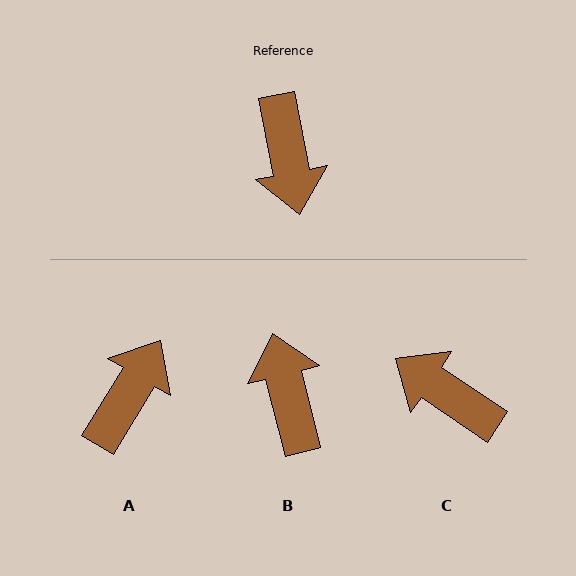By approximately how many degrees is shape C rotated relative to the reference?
Approximately 135 degrees clockwise.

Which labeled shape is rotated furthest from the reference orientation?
B, about 177 degrees away.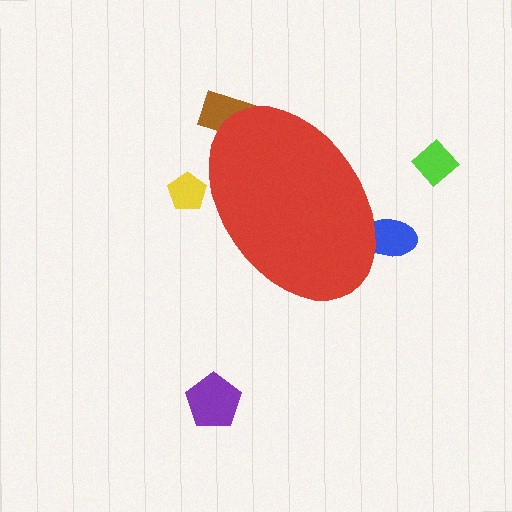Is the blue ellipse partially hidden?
Yes, the blue ellipse is partially hidden behind the red ellipse.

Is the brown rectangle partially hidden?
Yes, the brown rectangle is partially hidden behind the red ellipse.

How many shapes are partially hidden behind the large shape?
3 shapes are partially hidden.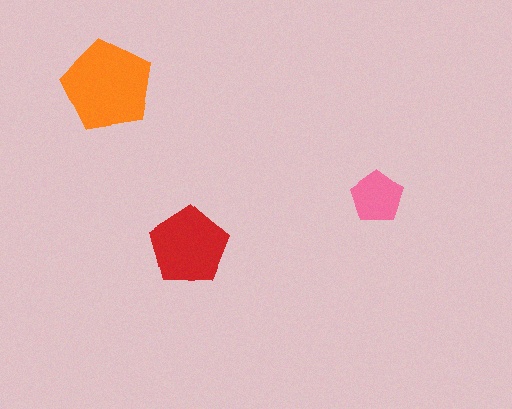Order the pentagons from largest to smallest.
the orange one, the red one, the pink one.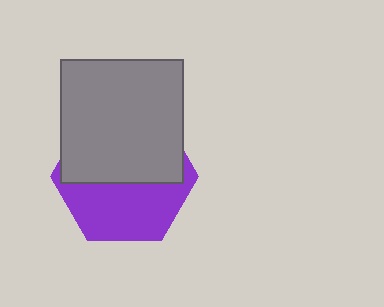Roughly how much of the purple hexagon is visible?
About half of it is visible (roughly 46%).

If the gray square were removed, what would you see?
You would see the complete purple hexagon.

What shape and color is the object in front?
The object in front is a gray square.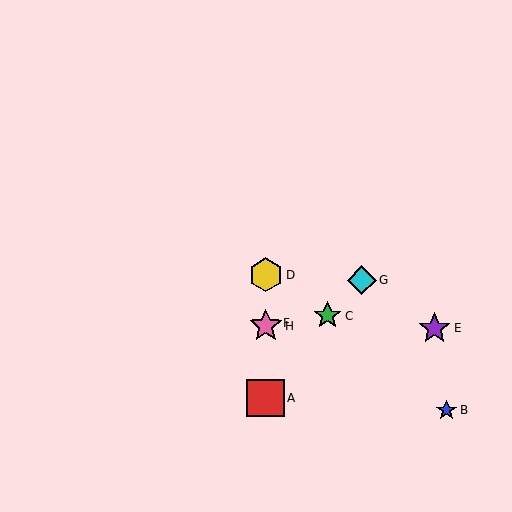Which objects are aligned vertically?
Objects A, D, F, H are aligned vertically.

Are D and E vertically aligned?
No, D is at x≈266 and E is at x≈435.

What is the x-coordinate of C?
Object C is at x≈327.